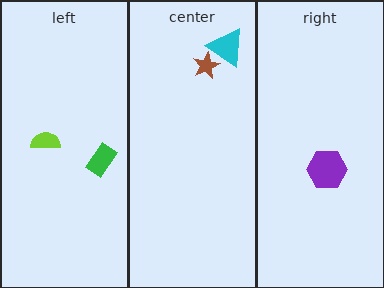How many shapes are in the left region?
2.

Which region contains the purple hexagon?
The right region.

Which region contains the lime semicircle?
The left region.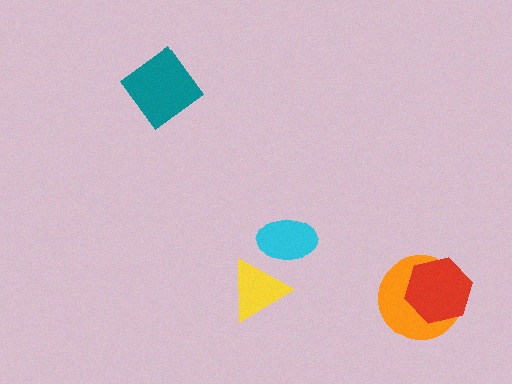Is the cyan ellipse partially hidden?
No, no other shape covers it.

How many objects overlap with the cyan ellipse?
1 object overlaps with the cyan ellipse.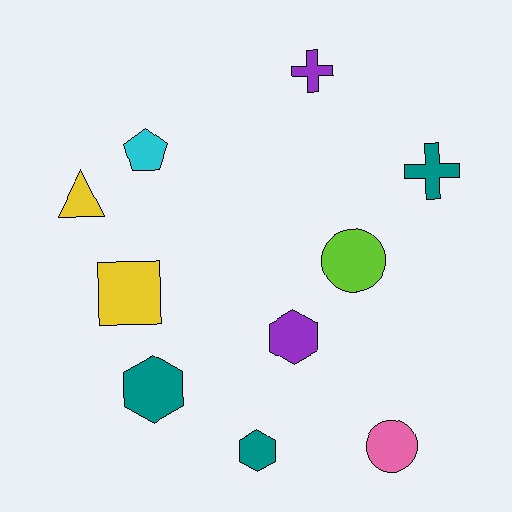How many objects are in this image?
There are 10 objects.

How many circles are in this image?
There are 2 circles.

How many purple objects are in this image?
There are 2 purple objects.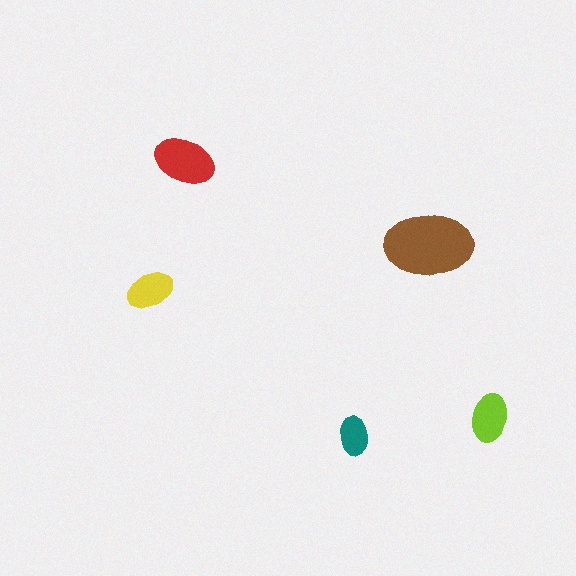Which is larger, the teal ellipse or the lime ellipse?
The lime one.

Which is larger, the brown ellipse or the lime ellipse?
The brown one.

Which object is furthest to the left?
The yellow ellipse is leftmost.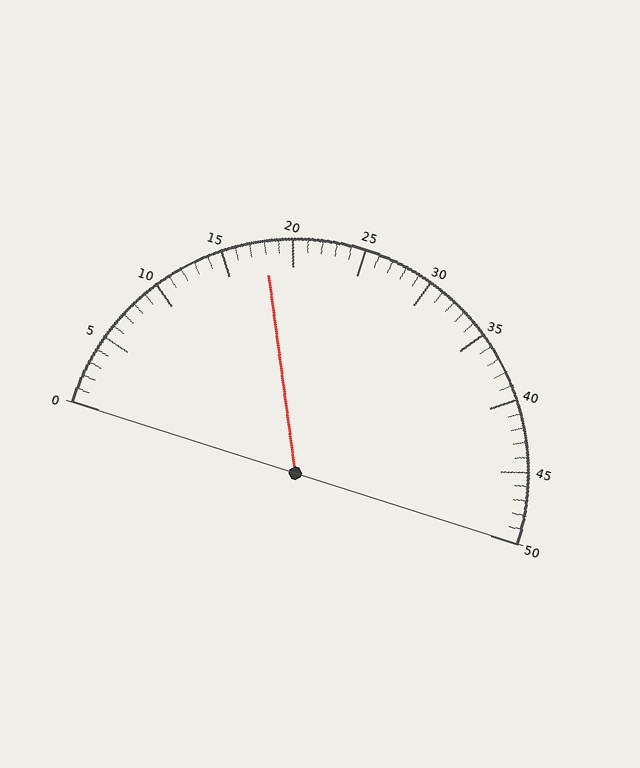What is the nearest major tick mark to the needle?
The nearest major tick mark is 20.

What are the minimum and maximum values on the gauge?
The gauge ranges from 0 to 50.